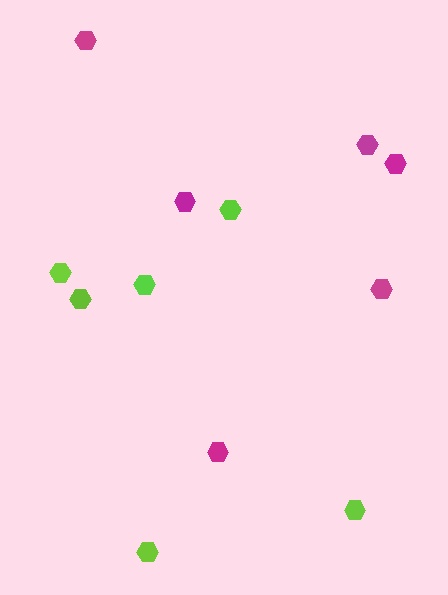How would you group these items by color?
There are 2 groups: one group of magenta hexagons (6) and one group of lime hexagons (6).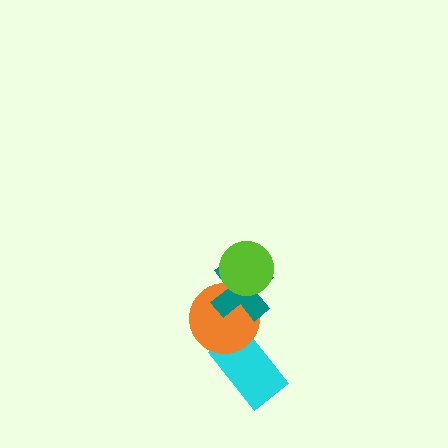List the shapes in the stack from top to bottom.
From top to bottom: the lime circle, the teal cross, the orange circle, the cyan rectangle.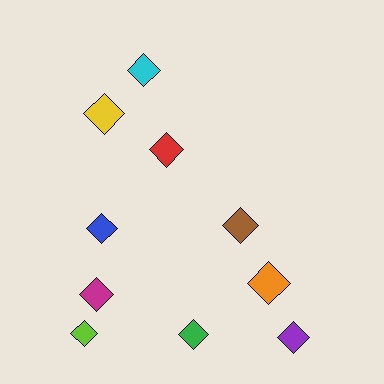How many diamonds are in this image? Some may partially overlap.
There are 10 diamonds.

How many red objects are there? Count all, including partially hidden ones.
There is 1 red object.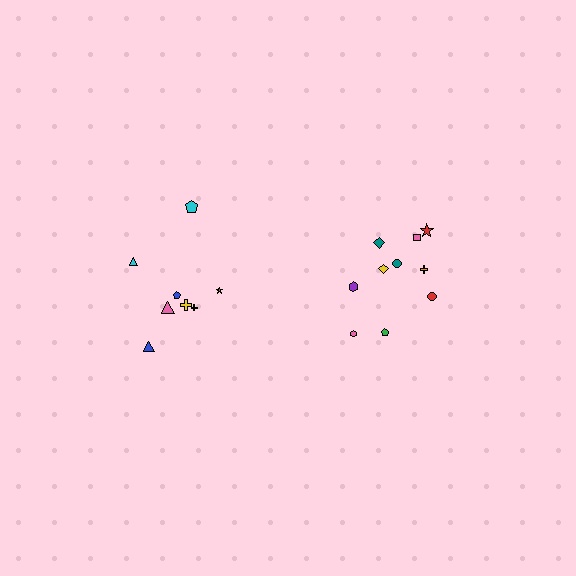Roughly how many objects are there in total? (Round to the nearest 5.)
Roughly 20 objects in total.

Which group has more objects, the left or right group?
The right group.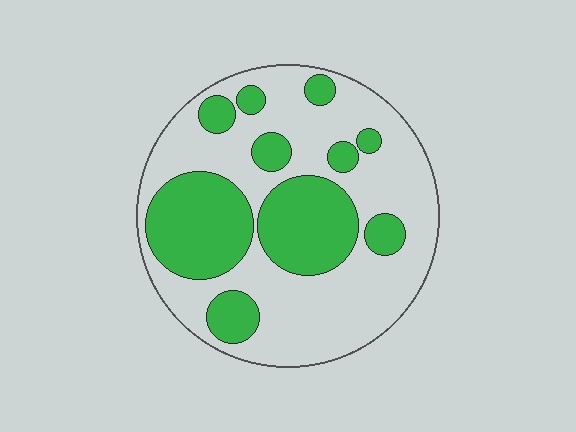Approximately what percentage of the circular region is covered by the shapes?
Approximately 35%.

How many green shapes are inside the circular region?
10.